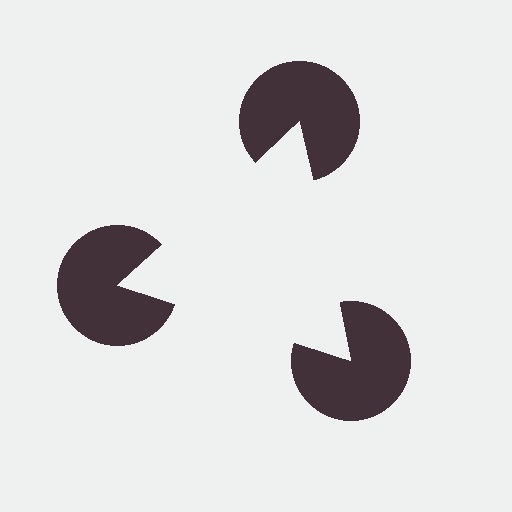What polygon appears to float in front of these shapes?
An illusory triangle — its edges are inferred from the aligned wedge cuts in the pac-man discs, not physically drawn.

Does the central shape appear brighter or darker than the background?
It typically appears slightly brighter than the background, even though no actual brightness change is drawn.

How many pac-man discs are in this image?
There are 3 — one at each vertex of the illusory triangle.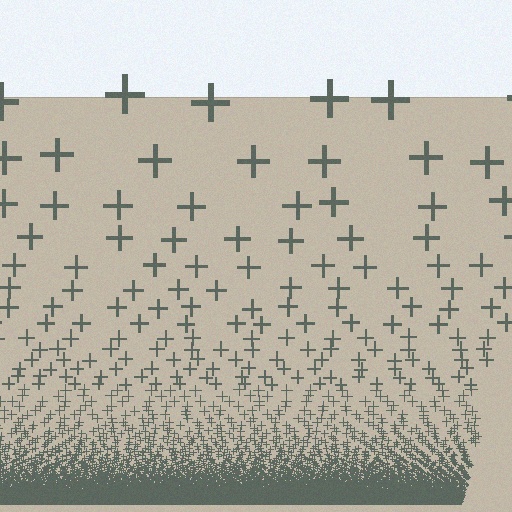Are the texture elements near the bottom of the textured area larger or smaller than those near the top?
Smaller. The gradient is inverted — elements near the bottom are smaller and denser.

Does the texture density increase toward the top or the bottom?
Density increases toward the bottom.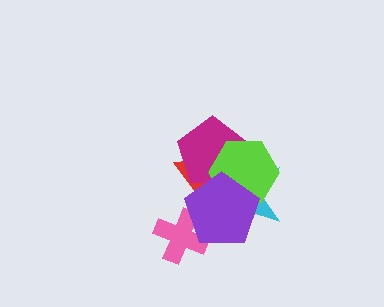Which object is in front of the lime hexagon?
The purple pentagon is in front of the lime hexagon.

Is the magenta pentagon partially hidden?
Yes, it is partially covered by another shape.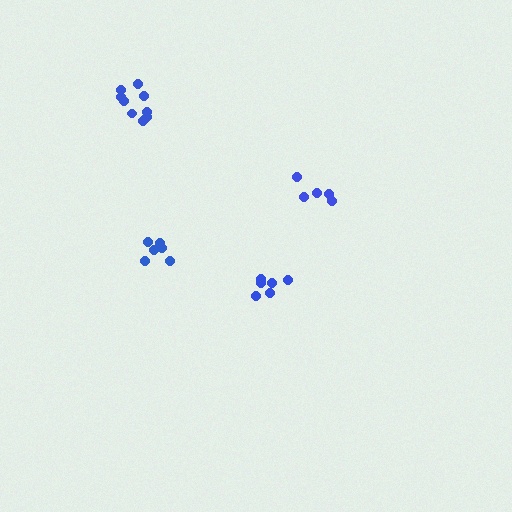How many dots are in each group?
Group 1: 6 dots, Group 2: 5 dots, Group 3: 6 dots, Group 4: 9 dots (26 total).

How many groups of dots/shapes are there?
There are 4 groups.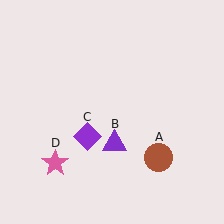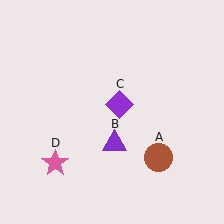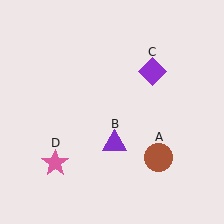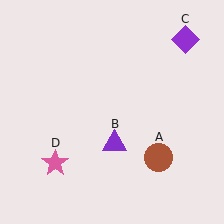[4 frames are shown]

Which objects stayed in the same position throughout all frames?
Brown circle (object A) and purple triangle (object B) and pink star (object D) remained stationary.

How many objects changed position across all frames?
1 object changed position: purple diamond (object C).